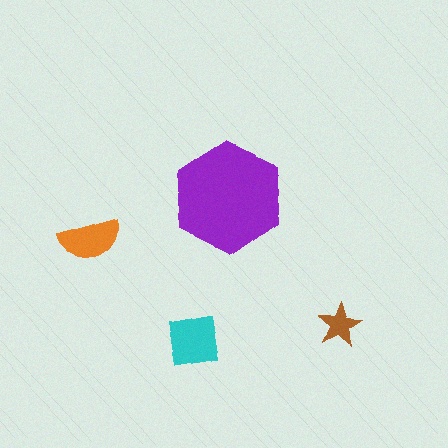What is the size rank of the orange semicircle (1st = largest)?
3rd.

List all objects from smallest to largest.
The brown star, the orange semicircle, the cyan square, the purple hexagon.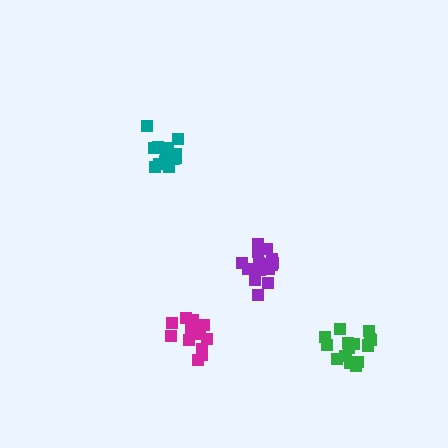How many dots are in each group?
Group 1: 15 dots, Group 2: 15 dots, Group 3: 17 dots, Group 4: 16 dots (63 total).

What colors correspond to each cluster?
The clusters are colored: green, purple, teal, magenta.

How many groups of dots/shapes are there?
There are 4 groups.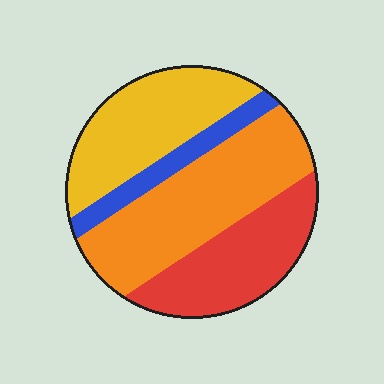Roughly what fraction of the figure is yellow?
Yellow covers around 30% of the figure.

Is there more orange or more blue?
Orange.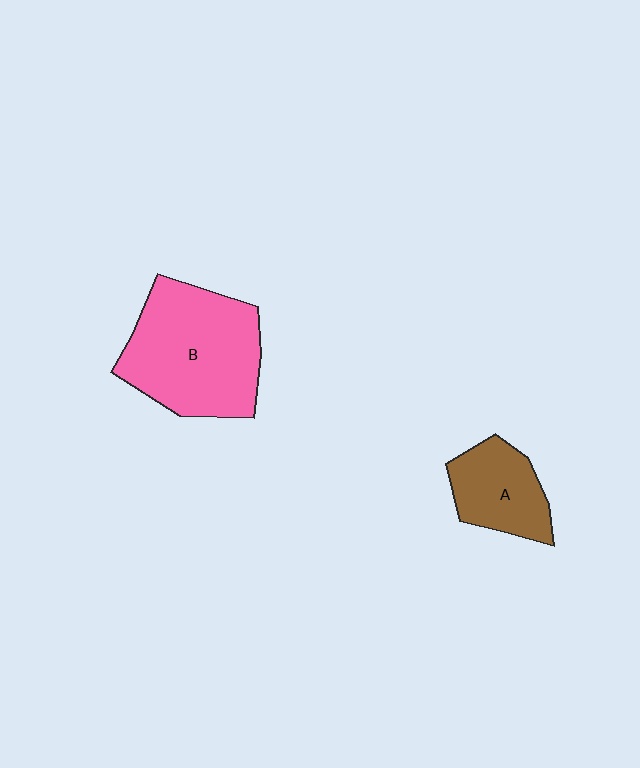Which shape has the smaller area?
Shape A (brown).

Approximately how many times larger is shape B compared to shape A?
Approximately 2.0 times.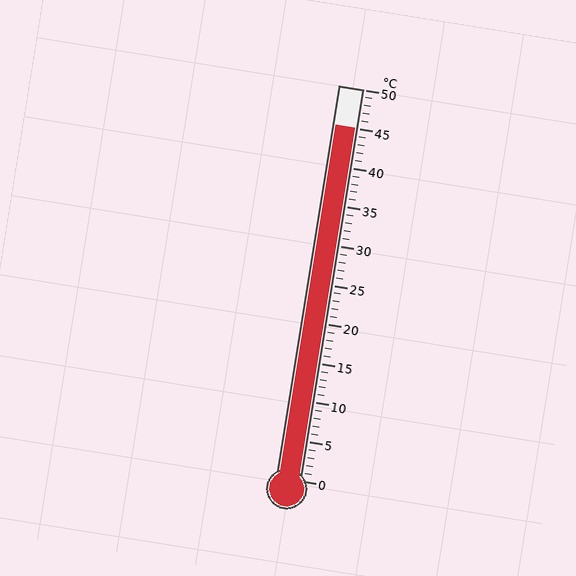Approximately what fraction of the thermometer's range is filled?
The thermometer is filled to approximately 90% of its range.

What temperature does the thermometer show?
The thermometer shows approximately 45°C.